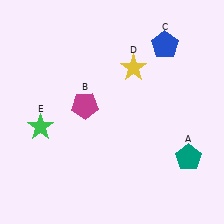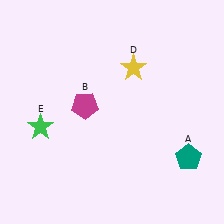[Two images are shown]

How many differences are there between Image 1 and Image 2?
There is 1 difference between the two images.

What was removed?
The blue pentagon (C) was removed in Image 2.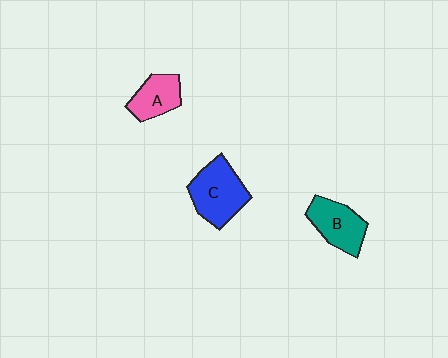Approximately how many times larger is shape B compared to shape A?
Approximately 1.2 times.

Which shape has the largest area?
Shape C (blue).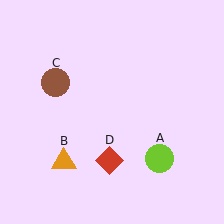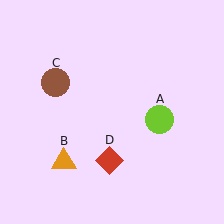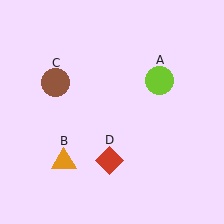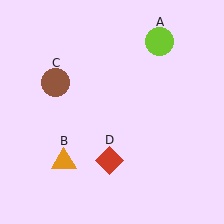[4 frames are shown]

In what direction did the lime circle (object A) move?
The lime circle (object A) moved up.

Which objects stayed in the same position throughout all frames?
Orange triangle (object B) and brown circle (object C) and red diamond (object D) remained stationary.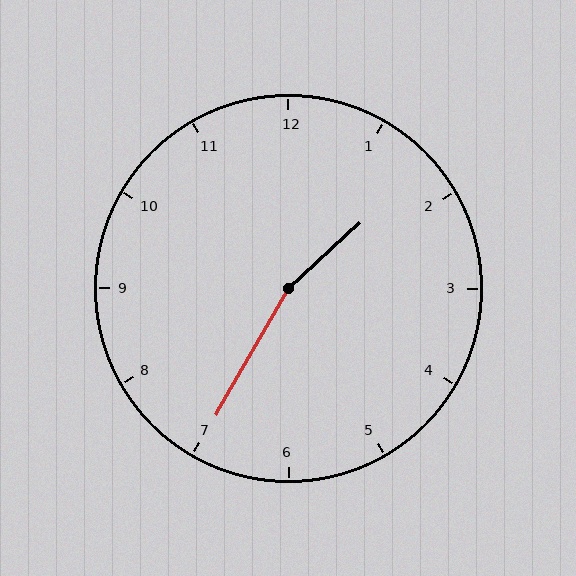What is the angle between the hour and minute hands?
Approximately 162 degrees.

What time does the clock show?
1:35.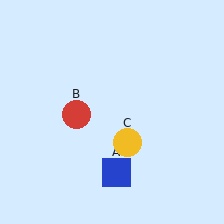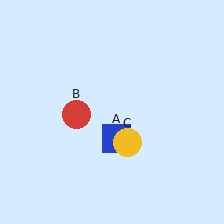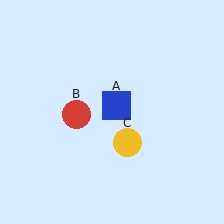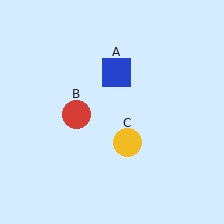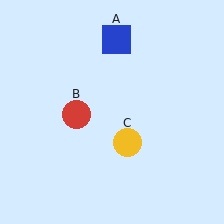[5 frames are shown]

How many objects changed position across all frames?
1 object changed position: blue square (object A).